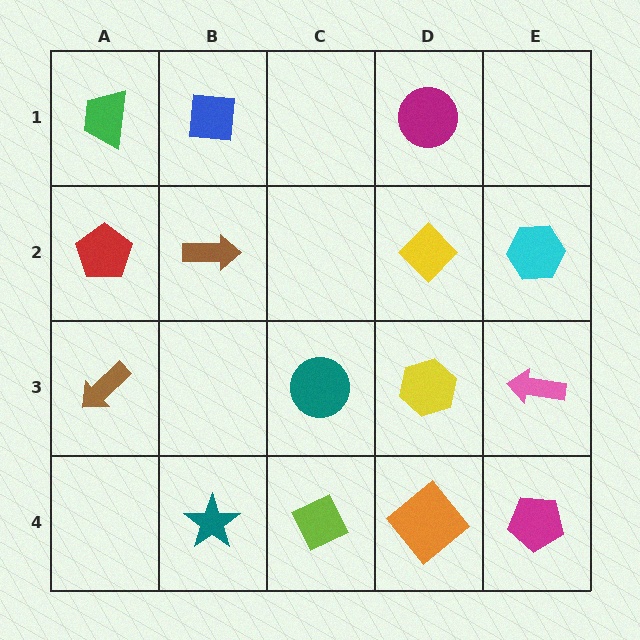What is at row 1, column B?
A blue square.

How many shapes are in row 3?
4 shapes.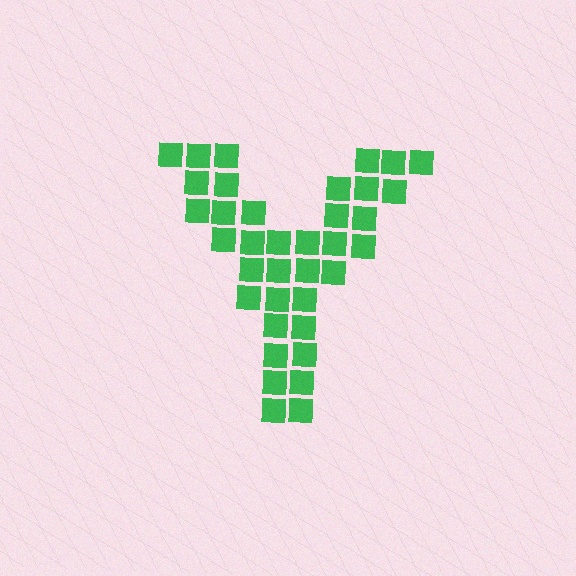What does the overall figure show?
The overall figure shows the letter Y.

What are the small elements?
The small elements are squares.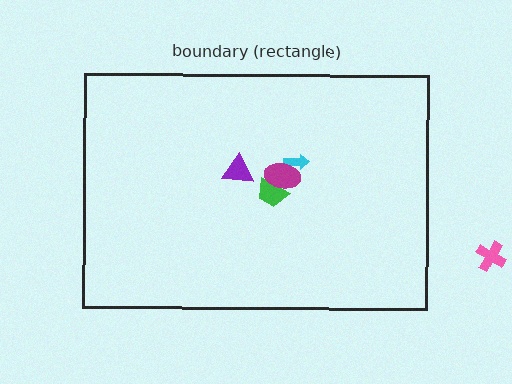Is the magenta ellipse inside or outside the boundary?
Inside.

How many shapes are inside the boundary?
4 inside, 1 outside.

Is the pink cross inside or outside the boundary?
Outside.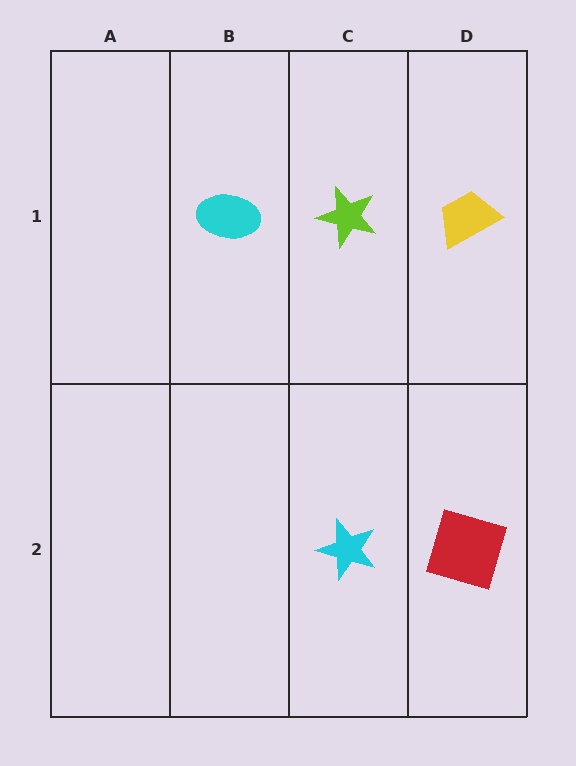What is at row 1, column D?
A yellow trapezoid.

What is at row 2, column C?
A cyan star.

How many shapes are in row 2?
2 shapes.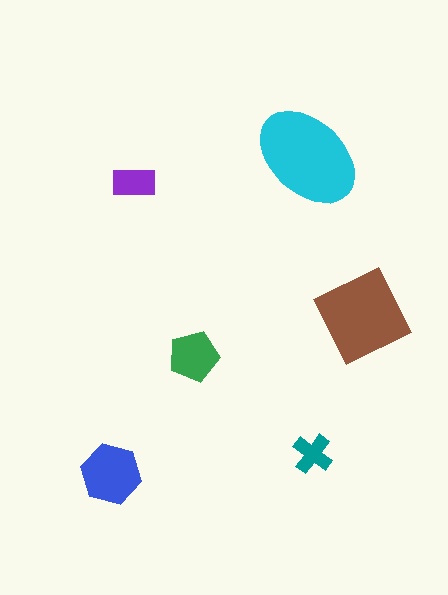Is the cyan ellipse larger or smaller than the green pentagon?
Larger.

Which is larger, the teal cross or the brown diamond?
The brown diamond.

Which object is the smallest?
The teal cross.